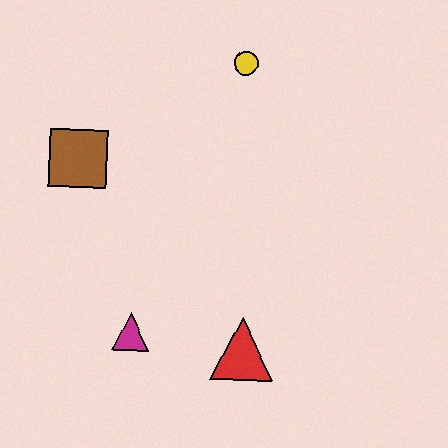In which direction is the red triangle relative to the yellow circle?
The red triangle is below the yellow circle.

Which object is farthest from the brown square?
The red triangle is farthest from the brown square.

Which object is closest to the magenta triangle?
The red triangle is closest to the magenta triangle.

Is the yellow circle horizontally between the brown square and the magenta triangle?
No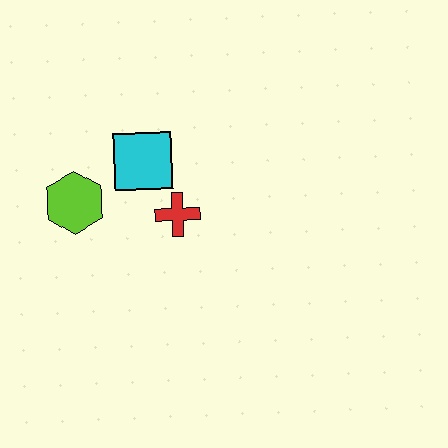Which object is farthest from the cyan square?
The lime hexagon is farthest from the cyan square.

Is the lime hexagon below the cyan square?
Yes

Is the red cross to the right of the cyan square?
Yes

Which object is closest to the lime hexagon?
The cyan square is closest to the lime hexagon.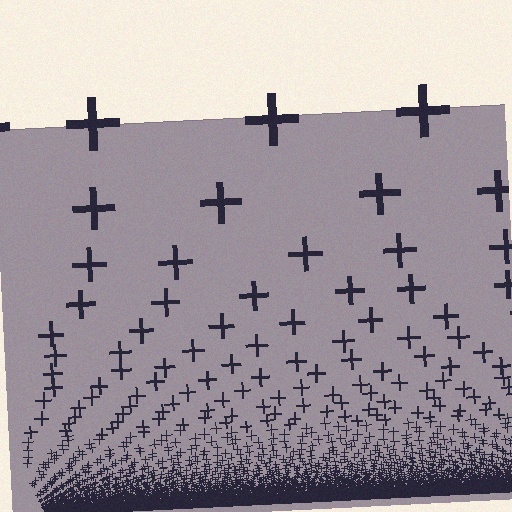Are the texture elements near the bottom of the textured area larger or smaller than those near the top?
Smaller. The gradient is inverted — elements near the bottom are smaller and denser.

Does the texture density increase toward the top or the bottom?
Density increases toward the bottom.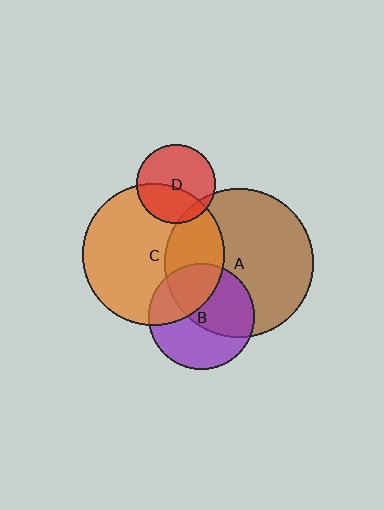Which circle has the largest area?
Circle A (brown).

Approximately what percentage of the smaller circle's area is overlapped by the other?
Approximately 10%.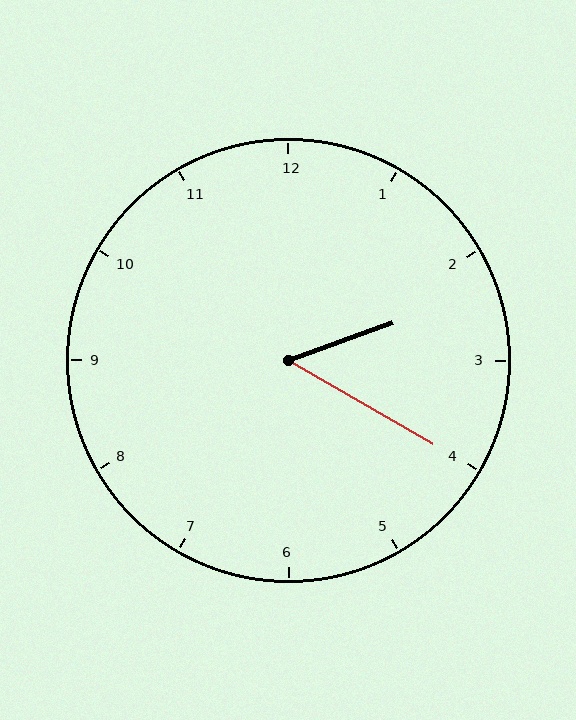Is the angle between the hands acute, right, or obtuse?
It is acute.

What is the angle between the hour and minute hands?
Approximately 50 degrees.